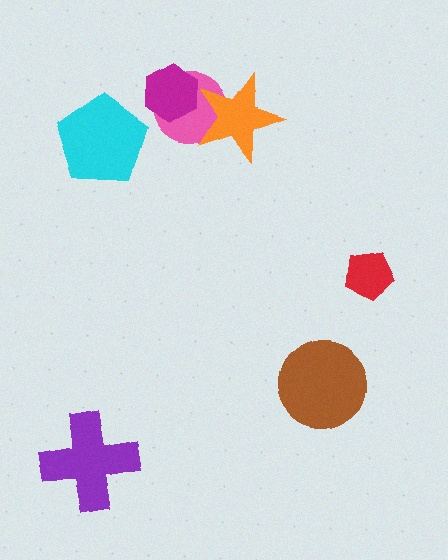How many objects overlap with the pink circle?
2 objects overlap with the pink circle.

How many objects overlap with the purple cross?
0 objects overlap with the purple cross.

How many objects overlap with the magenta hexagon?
1 object overlaps with the magenta hexagon.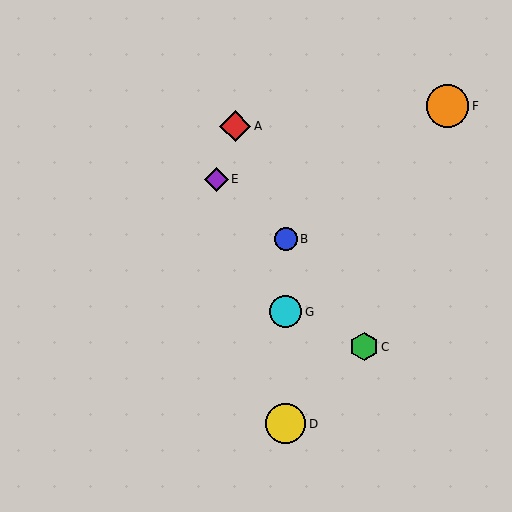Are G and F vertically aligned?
No, G is at x≈286 and F is at x≈448.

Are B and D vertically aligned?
Yes, both are at x≈286.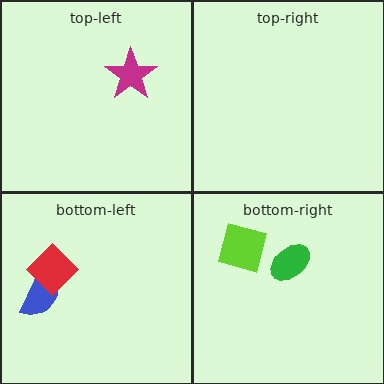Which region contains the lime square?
The bottom-right region.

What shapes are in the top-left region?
The magenta star.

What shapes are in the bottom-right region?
The lime square, the green ellipse.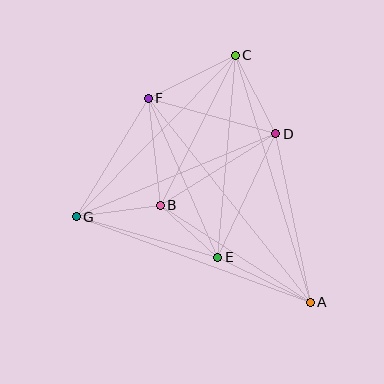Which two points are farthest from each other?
Points A and F are farthest from each other.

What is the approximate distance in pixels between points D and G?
The distance between D and G is approximately 216 pixels.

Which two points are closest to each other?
Points B and E are closest to each other.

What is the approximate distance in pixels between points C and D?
The distance between C and D is approximately 88 pixels.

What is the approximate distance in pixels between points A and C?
The distance between A and C is approximately 258 pixels.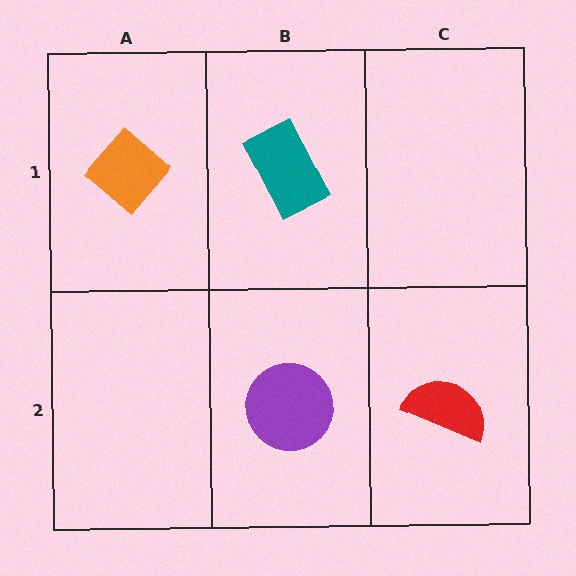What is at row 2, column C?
A red semicircle.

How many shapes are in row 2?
2 shapes.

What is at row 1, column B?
A teal rectangle.